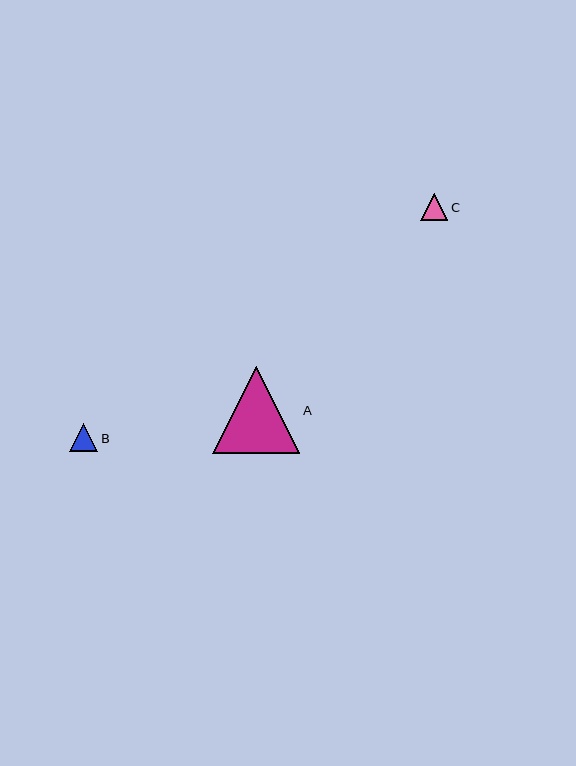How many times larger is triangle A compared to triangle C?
Triangle A is approximately 3.3 times the size of triangle C.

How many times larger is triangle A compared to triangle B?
Triangle A is approximately 3.1 times the size of triangle B.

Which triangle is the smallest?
Triangle C is the smallest with a size of approximately 27 pixels.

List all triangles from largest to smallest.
From largest to smallest: A, B, C.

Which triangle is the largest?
Triangle A is the largest with a size of approximately 87 pixels.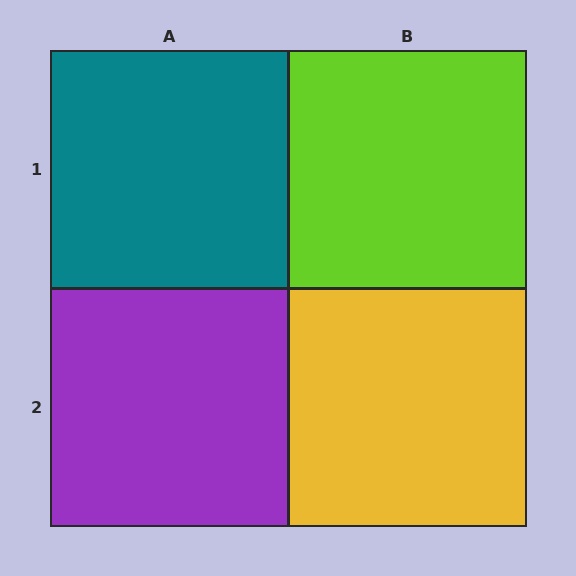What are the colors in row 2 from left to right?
Purple, yellow.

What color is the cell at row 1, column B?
Lime.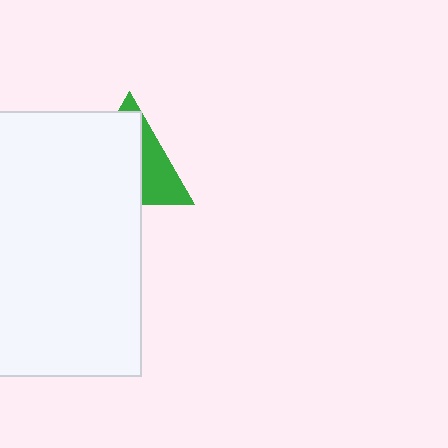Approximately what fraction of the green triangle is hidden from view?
Roughly 63% of the green triangle is hidden behind the white rectangle.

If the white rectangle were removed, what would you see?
You would see the complete green triangle.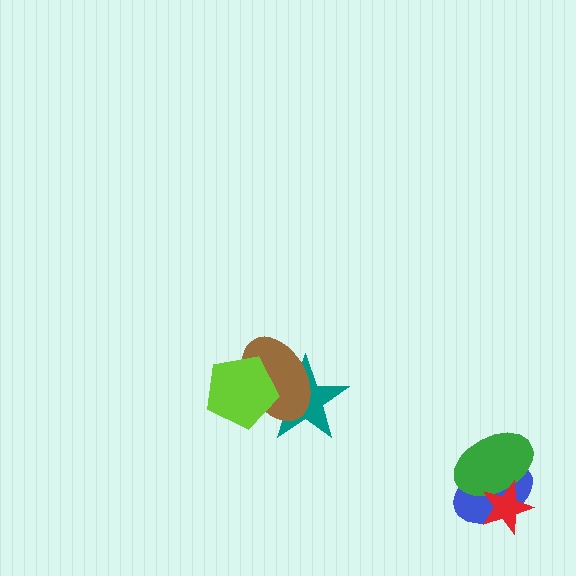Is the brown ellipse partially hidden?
Yes, it is partially covered by another shape.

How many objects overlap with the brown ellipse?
2 objects overlap with the brown ellipse.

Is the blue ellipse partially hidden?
Yes, it is partially covered by another shape.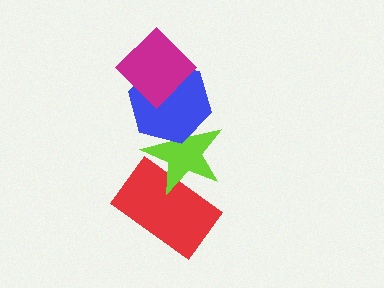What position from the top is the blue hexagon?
The blue hexagon is 2nd from the top.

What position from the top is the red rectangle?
The red rectangle is 4th from the top.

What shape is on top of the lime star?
The blue hexagon is on top of the lime star.